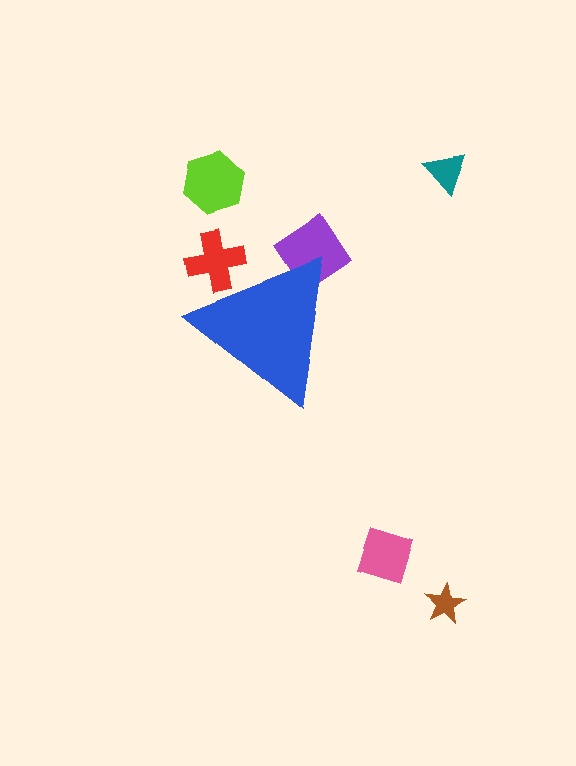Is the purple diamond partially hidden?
Yes, the purple diamond is partially hidden behind the blue triangle.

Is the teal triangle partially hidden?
No, the teal triangle is fully visible.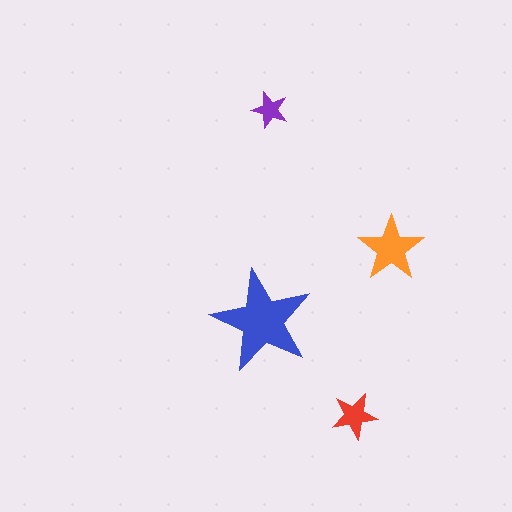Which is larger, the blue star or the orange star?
The blue one.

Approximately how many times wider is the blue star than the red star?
About 2 times wider.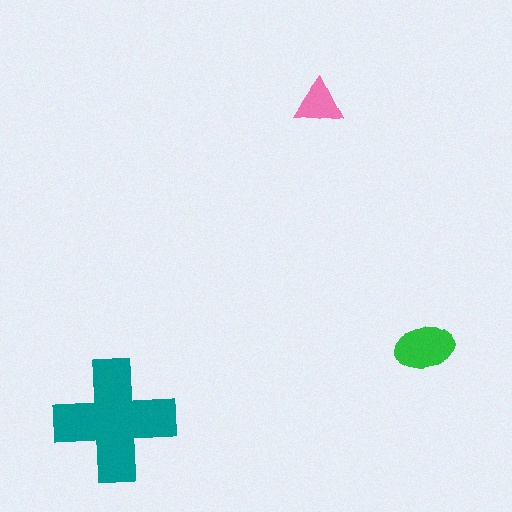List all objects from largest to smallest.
The teal cross, the green ellipse, the pink triangle.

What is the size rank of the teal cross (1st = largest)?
1st.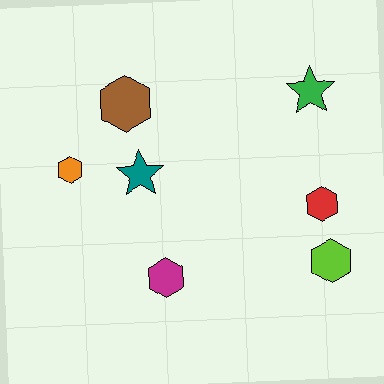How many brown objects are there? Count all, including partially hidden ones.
There is 1 brown object.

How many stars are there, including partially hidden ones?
There are 2 stars.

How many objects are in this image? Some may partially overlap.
There are 7 objects.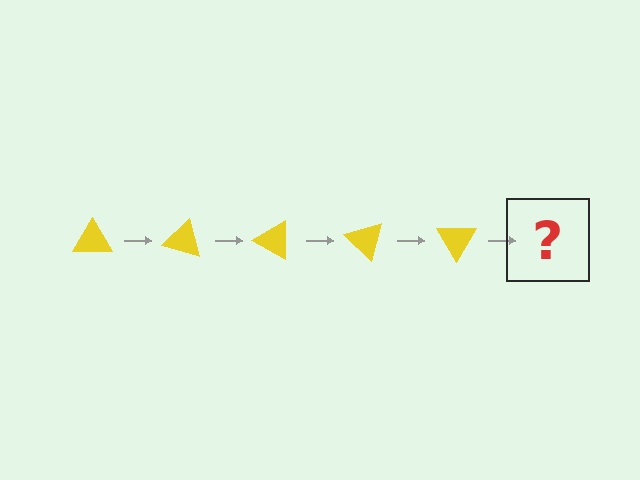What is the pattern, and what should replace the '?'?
The pattern is that the triangle rotates 15 degrees each step. The '?' should be a yellow triangle rotated 75 degrees.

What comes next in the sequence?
The next element should be a yellow triangle rotated 75 degrees.